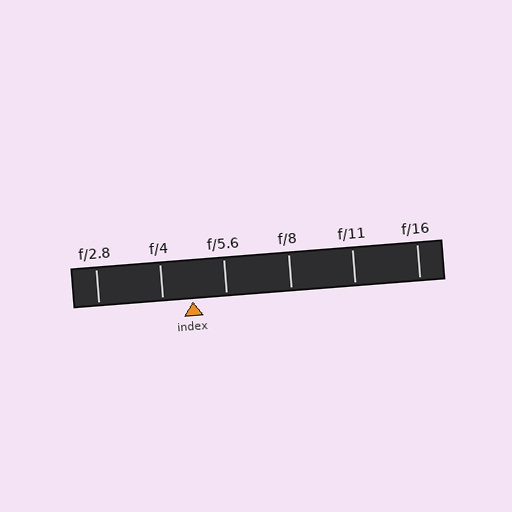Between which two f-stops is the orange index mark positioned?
The index mark is between f/4 and f/5.6.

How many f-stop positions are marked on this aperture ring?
There are 6 f-stop positions marked.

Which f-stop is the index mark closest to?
The index mark is closest to f/4.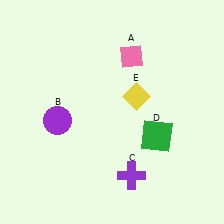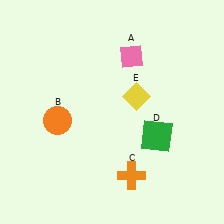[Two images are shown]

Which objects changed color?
B changed from purple to orange. C changed from purple to orange.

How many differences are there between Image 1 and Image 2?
There are 2 differences between the two images.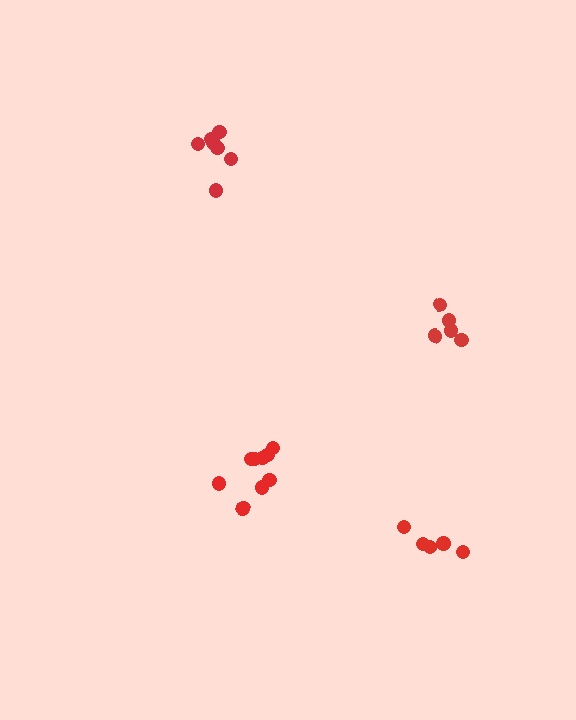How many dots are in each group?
Group 1: 9 dots, Group 2: 7 dots, Group 3: 5 dots, Group 4: 5 dots (26 total).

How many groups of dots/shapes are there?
There are 4 groups.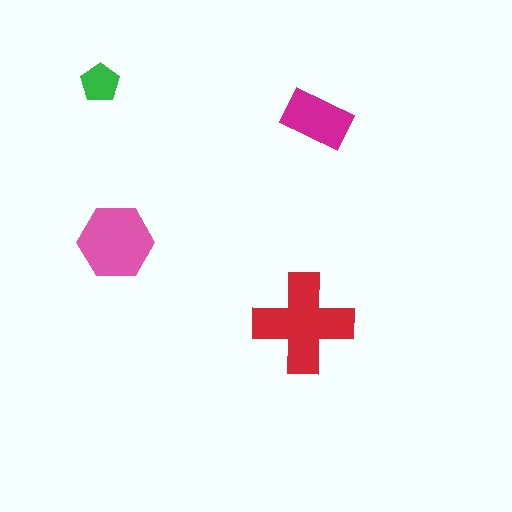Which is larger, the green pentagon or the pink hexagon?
The pink hexagon.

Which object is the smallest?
The green pentagon.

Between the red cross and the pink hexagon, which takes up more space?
The red cross.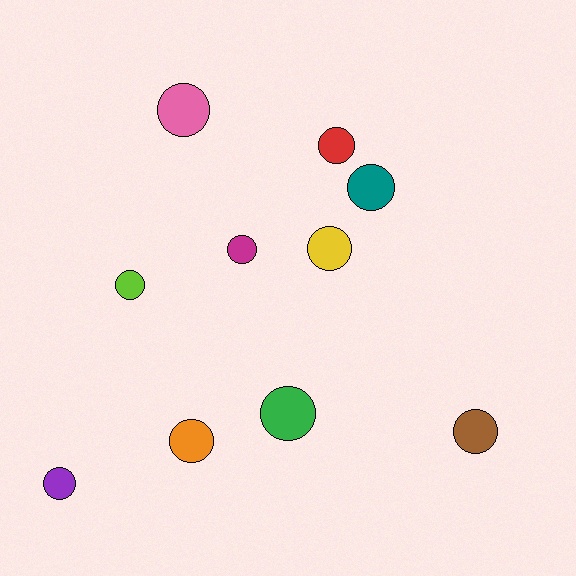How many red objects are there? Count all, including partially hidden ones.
There is 1 red object.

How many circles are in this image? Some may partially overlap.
There are 10 circles.